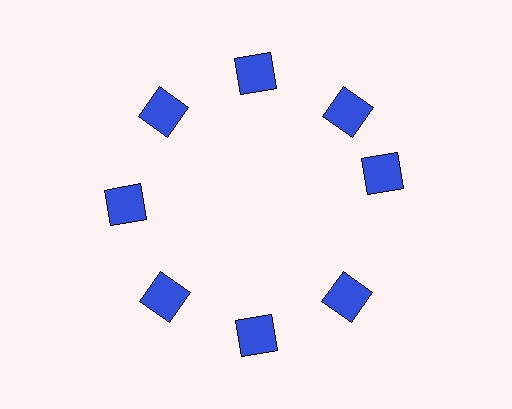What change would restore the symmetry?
The symmetry would be restored by rotating it back into even spacing with its neighbors so that all 8 squares sit at equal angles and equal distance from the center.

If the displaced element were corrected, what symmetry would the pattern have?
It would have 8-fold rotational symmetry — the pattern would map onto itself every 45 degrees.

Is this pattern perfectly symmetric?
No. The 8 blue squares are arranged in a ring, but one element near the 3 o'clock position is rotated out of alignment along the ring, breaking the 8-fold rotational symmetry.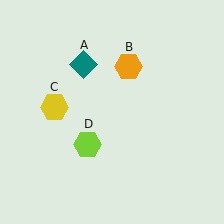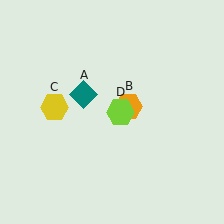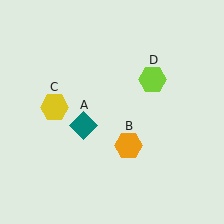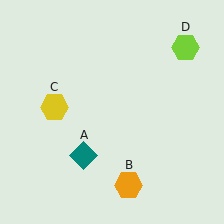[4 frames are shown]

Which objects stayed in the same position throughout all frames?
Yellow hexagon (object C) remained stationary.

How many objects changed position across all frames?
3 objects changed position: teal diamond (object A), orange hexagon (object B), lime hexagon (object D).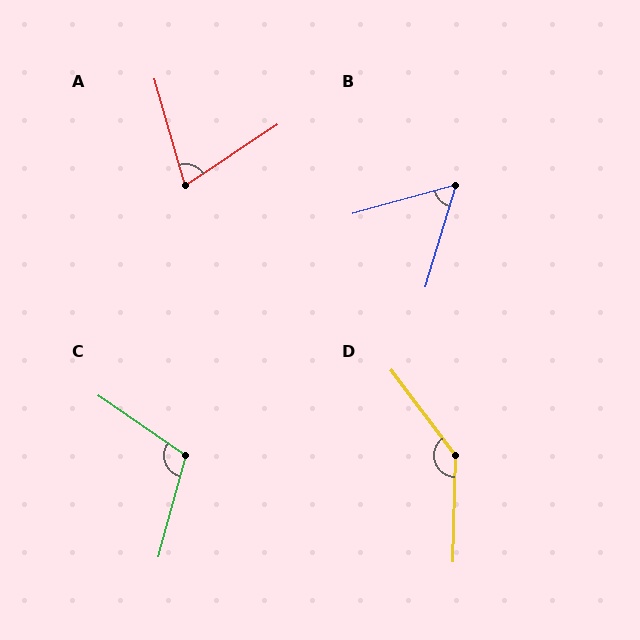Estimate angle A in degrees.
Approximately 73 degrees.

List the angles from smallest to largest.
B (58°), A (73°), C (109°), D (141°).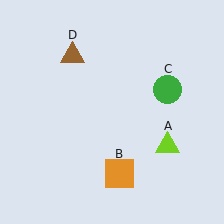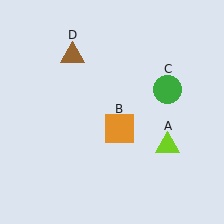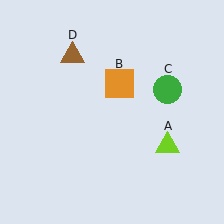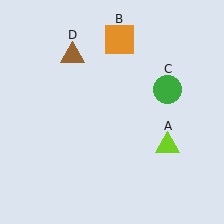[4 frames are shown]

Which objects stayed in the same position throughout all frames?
Lime triangle (object A) and green circle (object C) and brown triangle (object D) remained stationary.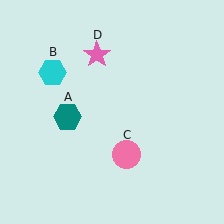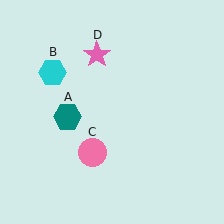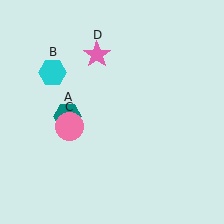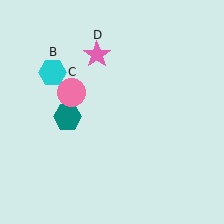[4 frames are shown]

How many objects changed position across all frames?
1 object changed position: pink circle (object C).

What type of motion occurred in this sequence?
The pink circle (object C) rotated clockwise around the center of the scene.